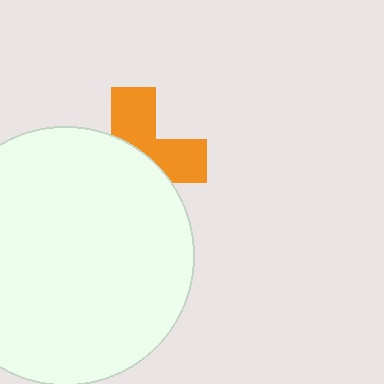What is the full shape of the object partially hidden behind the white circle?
The partially hidden object is an orange cross.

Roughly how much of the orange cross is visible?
A small part of it is visible (roughly 42%).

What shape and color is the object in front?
The object in front is a white circle.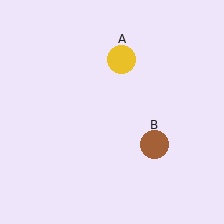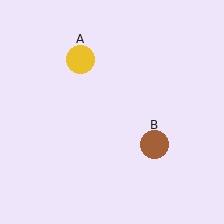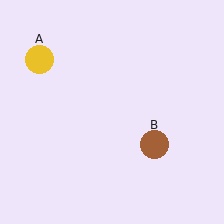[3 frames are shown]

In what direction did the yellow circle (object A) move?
The yellow circle (object A) moved left.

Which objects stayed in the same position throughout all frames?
Brown circle (object B) remained stationary.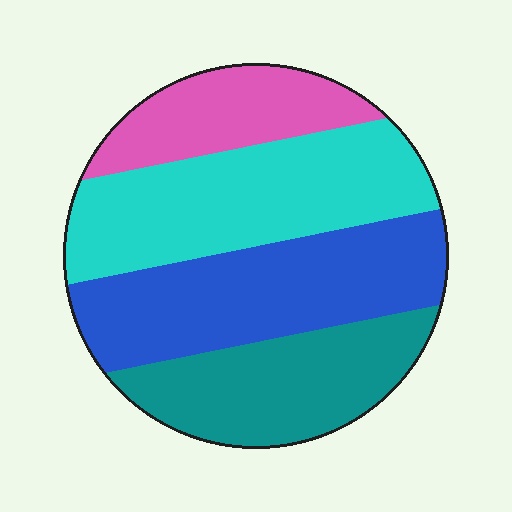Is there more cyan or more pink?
Cyan.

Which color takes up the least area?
Pink, at roughly 15%.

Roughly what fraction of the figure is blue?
Blue covers about 30% of the figure.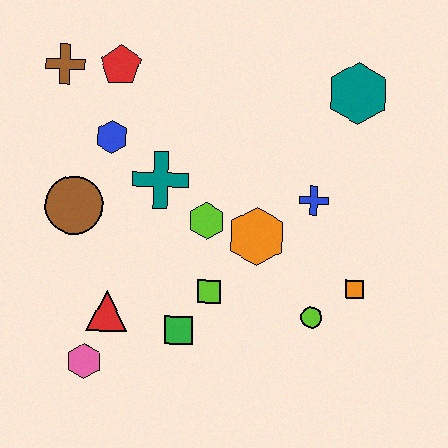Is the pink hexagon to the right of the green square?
No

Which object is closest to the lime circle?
The orange square is closest to the lime circle.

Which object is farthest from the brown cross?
The orange square is farthest from the brown cross.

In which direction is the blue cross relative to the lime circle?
The blue cross is above the lime circle.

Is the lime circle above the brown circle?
No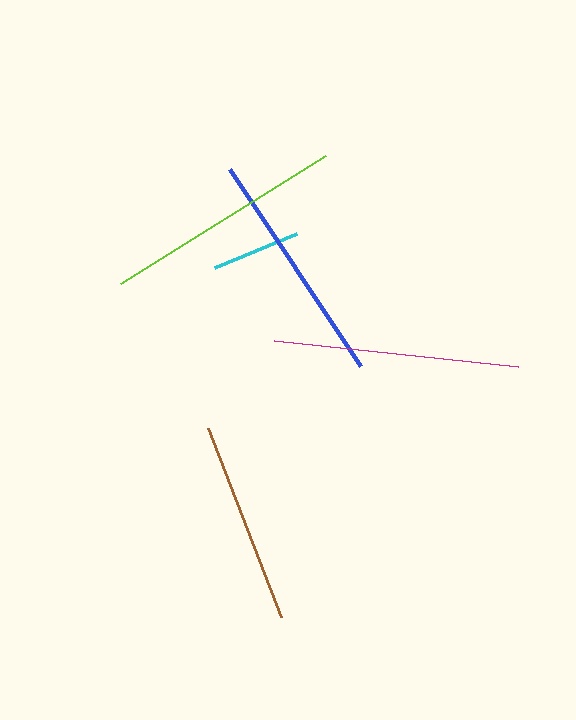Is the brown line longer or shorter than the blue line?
The blue line is longer than the brown line.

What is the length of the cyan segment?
The cyan segment is approximately 88 pixels long.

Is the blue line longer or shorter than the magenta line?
The magenta line is longer than the blue line.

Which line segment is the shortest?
The cyan line is the shortest at approximately 88 pixels.